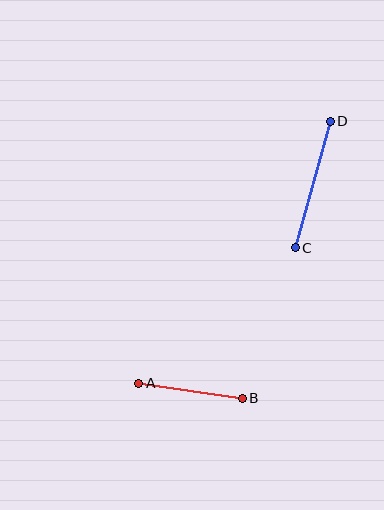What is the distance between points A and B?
The distance is approximately 105 pixels.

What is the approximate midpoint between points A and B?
The midpoint is at approximately (190, 391) pixels.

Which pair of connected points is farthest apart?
Points C and D are farthest apart.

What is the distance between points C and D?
The distance is approximately 131 pixels.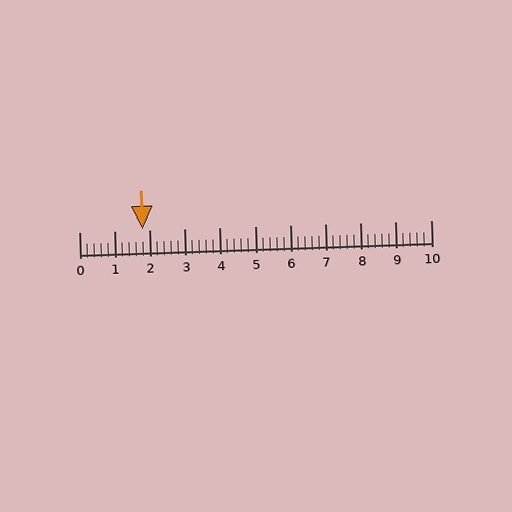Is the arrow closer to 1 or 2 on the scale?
The arrow is closer to 2.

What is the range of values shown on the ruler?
The ruler shows values from 0 to 10.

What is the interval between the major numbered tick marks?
The major tick marks are spaced 1 units apart.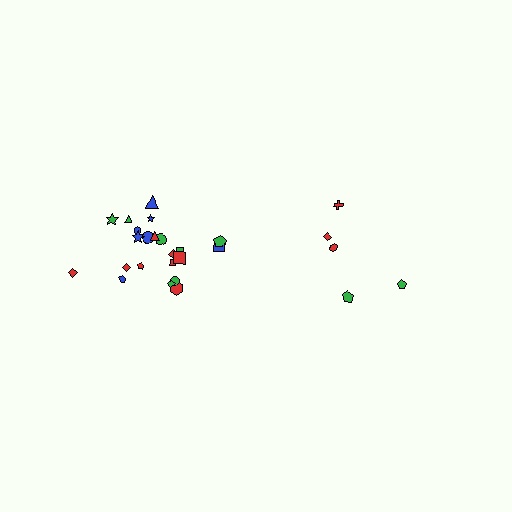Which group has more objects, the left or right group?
The left group.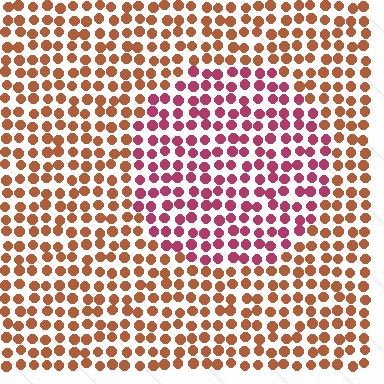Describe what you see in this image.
The image is filled with small brown elements in a uniform arrangement. A circle-shaped region is visible where the elements are tinted to a slightly different hue, forming a subtle color boundary.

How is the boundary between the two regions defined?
The boundary is defined purely by a slight shift in hue (about 43 degrees). Spacing, size, and orientation are identical on both sides.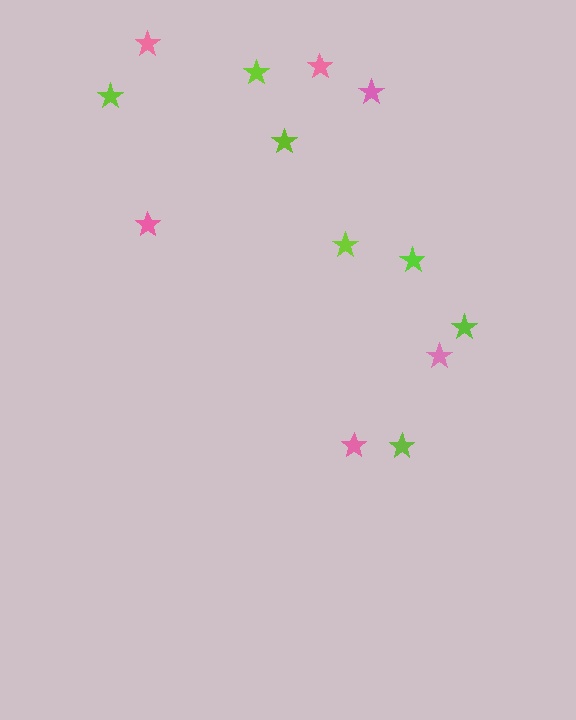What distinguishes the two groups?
There are 2 groups: one group of lime stars (7) and one group of pink stars (6).